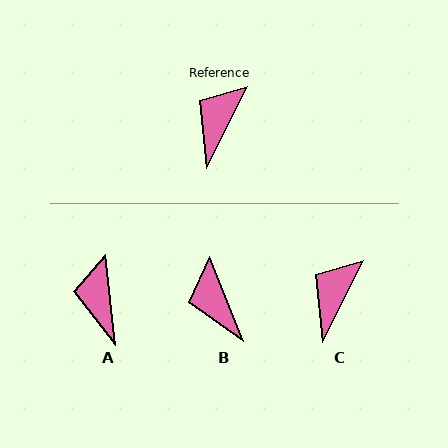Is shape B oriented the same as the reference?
No, it is off by about 49 degrees.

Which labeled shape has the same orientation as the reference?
C.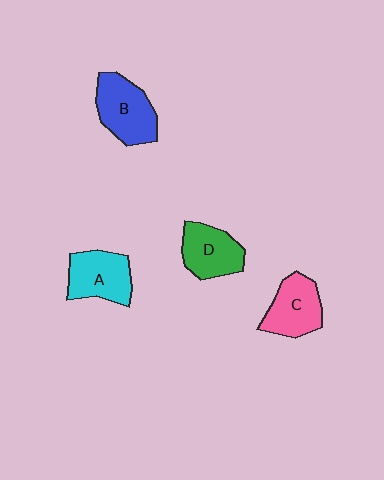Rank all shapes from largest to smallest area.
From largest to smallest: B (blue), A (cyan), C (pink), D (green).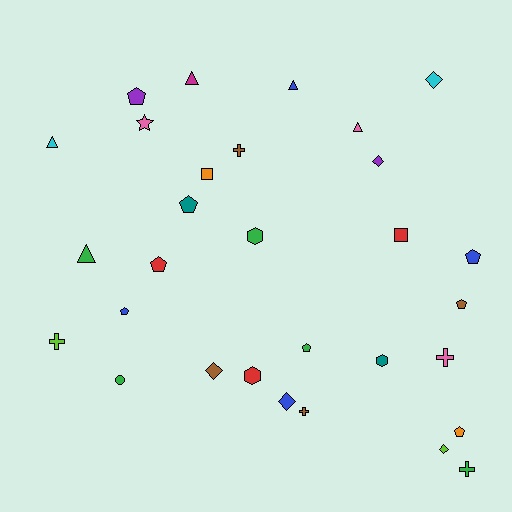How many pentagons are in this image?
There are 8 pentagons.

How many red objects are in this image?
There are 3 red objects.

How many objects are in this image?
There are 30 objects.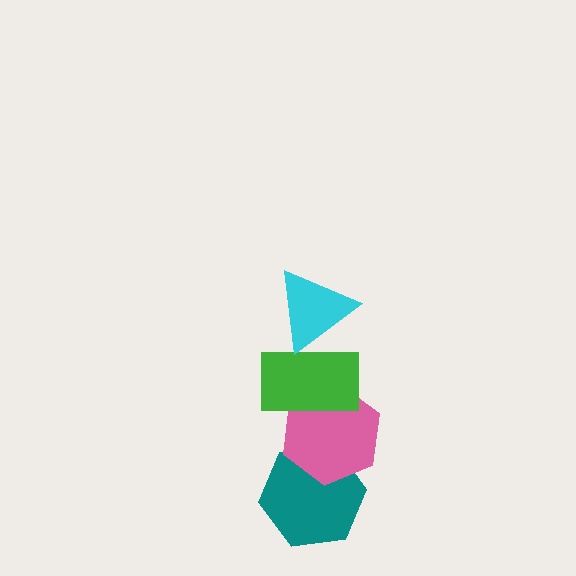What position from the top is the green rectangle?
The green rectangle is 2nd from the top.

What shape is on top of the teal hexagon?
The pink hexagon is on top of the teal hexagon.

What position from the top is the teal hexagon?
The teal hexagon is 4th from the top.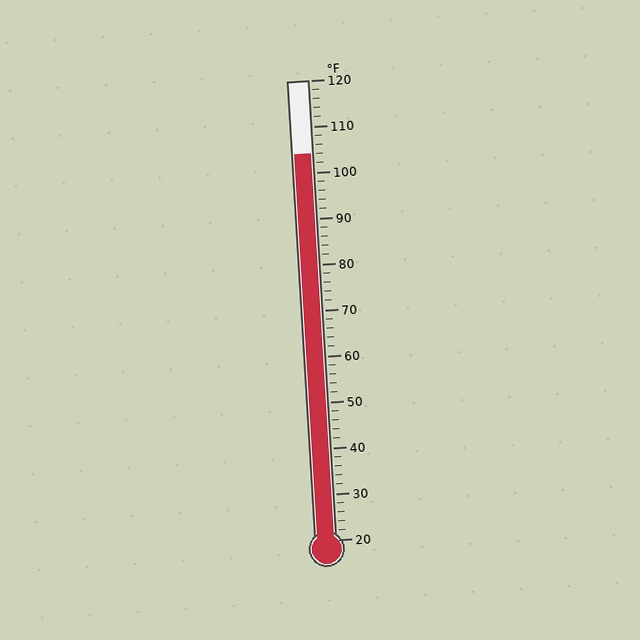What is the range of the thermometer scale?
The thermometer scale ranges from 20°F to 120°F.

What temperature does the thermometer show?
The thermometer shows approximately 104°F.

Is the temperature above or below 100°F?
The temperature is above 100°F.